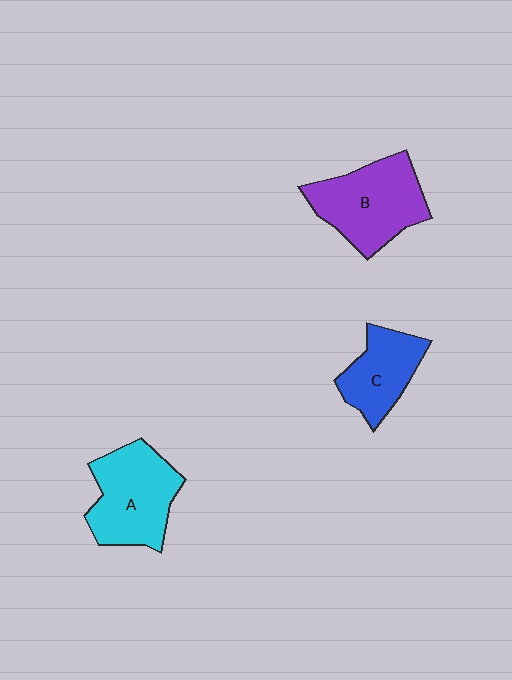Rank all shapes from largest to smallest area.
From largest to smallest: B (purple), A (cyan), C (blue).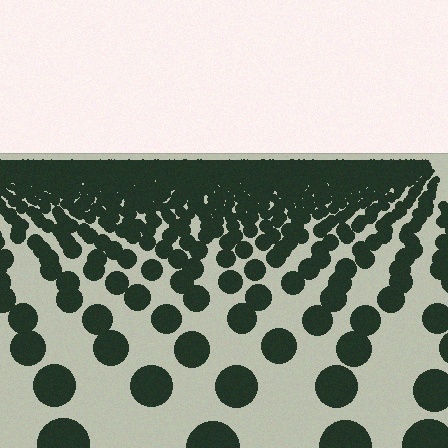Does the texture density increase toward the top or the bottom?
Density increases toward the top.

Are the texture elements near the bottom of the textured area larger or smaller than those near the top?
Larger. Near the bottom, elements are closer to the viewer and appear at a bigger on-screen size.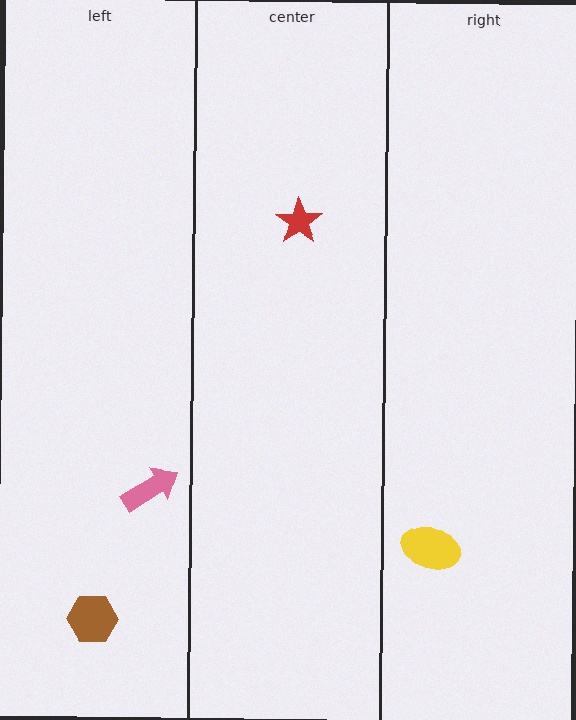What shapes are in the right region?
The yellow ellipse.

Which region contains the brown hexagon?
The left region.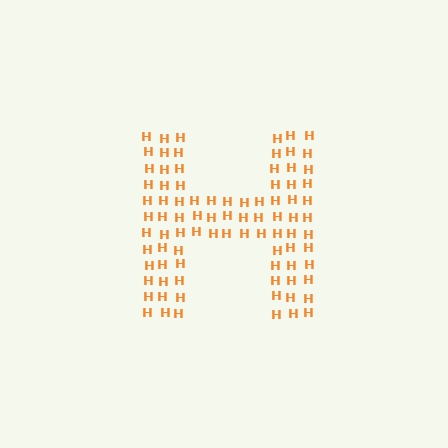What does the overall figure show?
The overall figure shows the letter H.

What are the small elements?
The small elements are letter H's.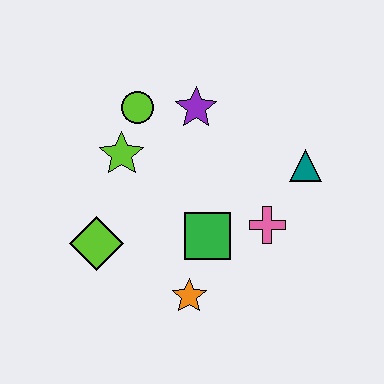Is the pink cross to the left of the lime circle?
No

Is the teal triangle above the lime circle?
No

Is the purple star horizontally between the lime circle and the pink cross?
Yes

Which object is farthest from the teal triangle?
The lime diamond is farthest from the teal triangle.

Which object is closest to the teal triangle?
The pink cross is closest to the teal triangle.